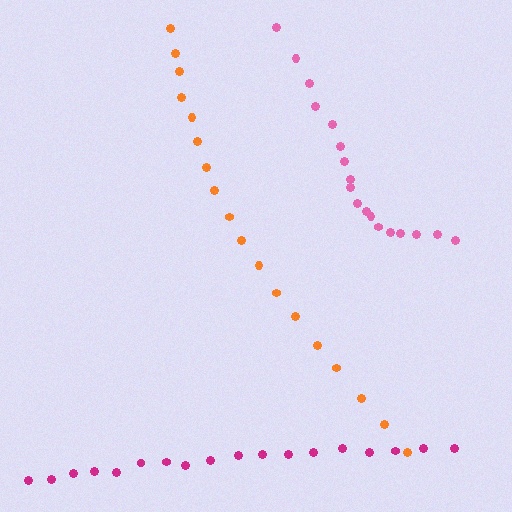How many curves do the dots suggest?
There are 3 distinct paths.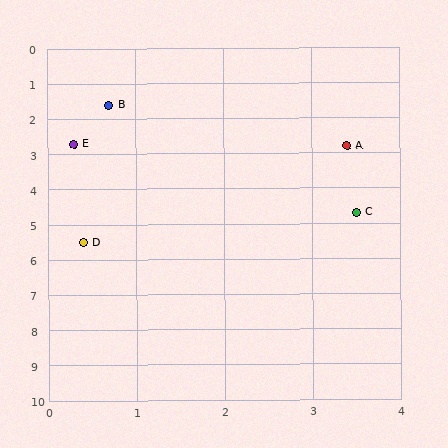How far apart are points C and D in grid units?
Points C and D are about 3.2 grid units apart.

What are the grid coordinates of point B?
Point B is at approximately (0.7, 1.6).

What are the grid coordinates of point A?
Point A is at approximately (3.4, 2.8).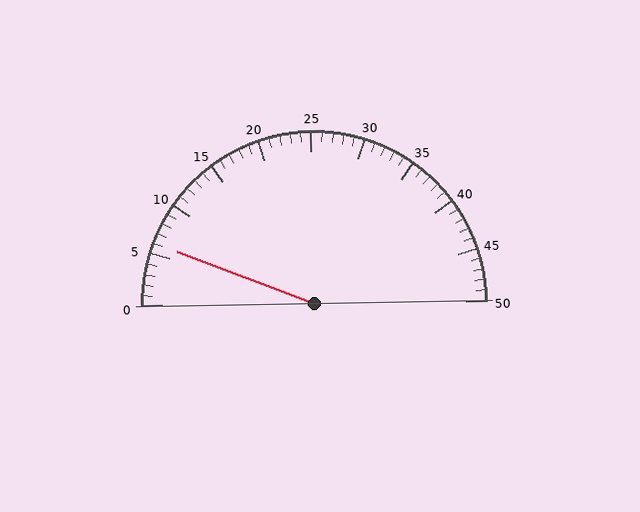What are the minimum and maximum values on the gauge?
The gauge ranges from 0 to 50.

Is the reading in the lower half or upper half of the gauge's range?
The reading is in the lower half of the range (0 to 50).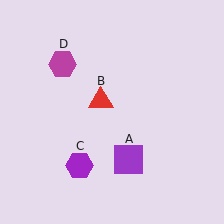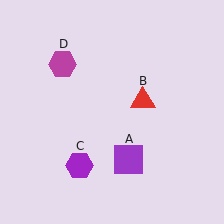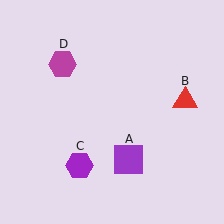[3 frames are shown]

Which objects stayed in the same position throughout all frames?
Purple square (object A) and purple hexagon (object C) and magenta hexagon (object D) remained stationary.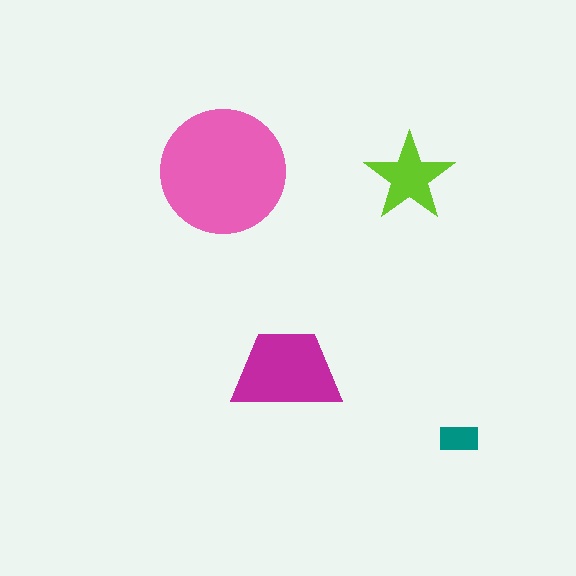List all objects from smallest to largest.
The teal rectangle, the lime star, the magenta trapezoid, the pink circle.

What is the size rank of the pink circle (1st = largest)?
1st.